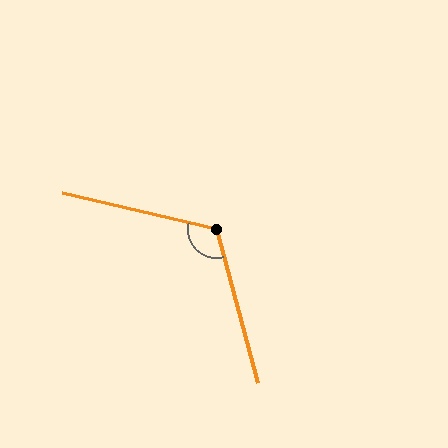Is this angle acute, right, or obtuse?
It is obtuse.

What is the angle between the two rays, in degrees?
Approximately 118 degrees.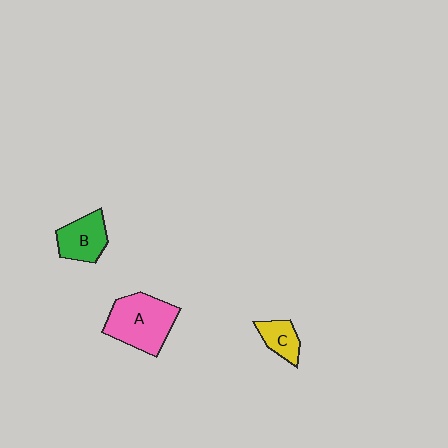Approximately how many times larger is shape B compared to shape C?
Approximately 1.5 times.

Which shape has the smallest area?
Shape C (yellow).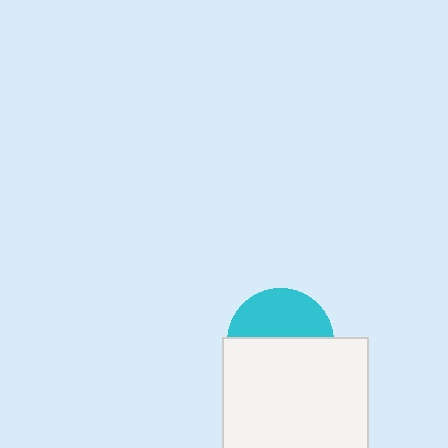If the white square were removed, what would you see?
You would see the complete cyan circle.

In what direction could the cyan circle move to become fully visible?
The cyan circle could move up. That would shift it out from behind the white square entirely.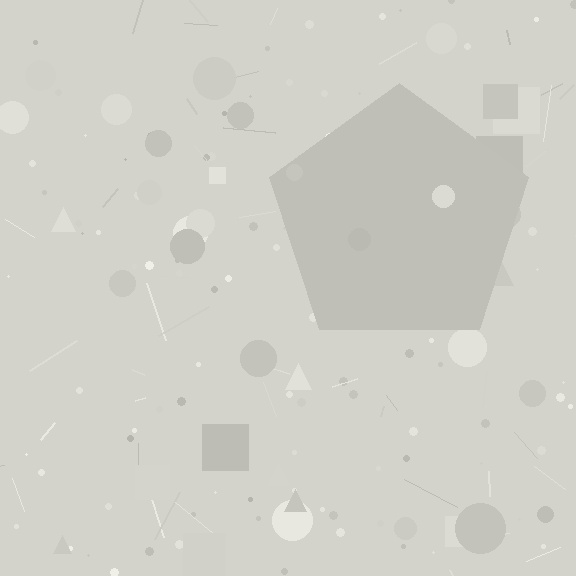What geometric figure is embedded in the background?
A pentagon is embedded in the background.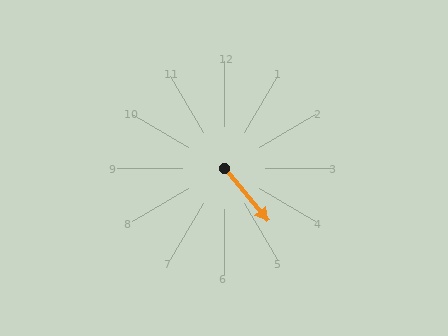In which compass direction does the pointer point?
Southeast.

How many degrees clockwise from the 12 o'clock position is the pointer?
Approximately 140 degrees.